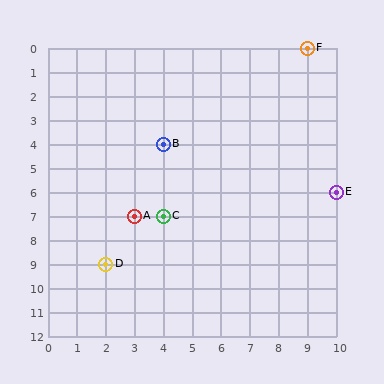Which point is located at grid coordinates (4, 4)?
Point B is at (4, 4).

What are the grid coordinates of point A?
Point A is at grid coordinates (3, 7).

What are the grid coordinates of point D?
Point D is at grid coordinates (2, 9).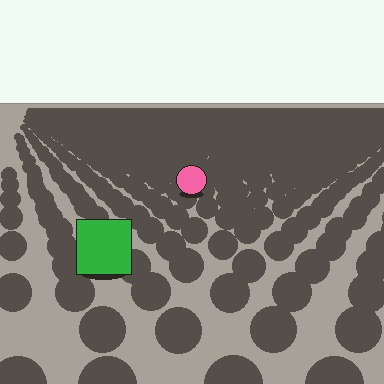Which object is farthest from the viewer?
The pink circle is farthest from the viewer. It appears smaller and the ground texture around it is denser.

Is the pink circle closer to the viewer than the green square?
No. The green square is closer — you can tell from the texture gradient: the ground texture is coarser near it.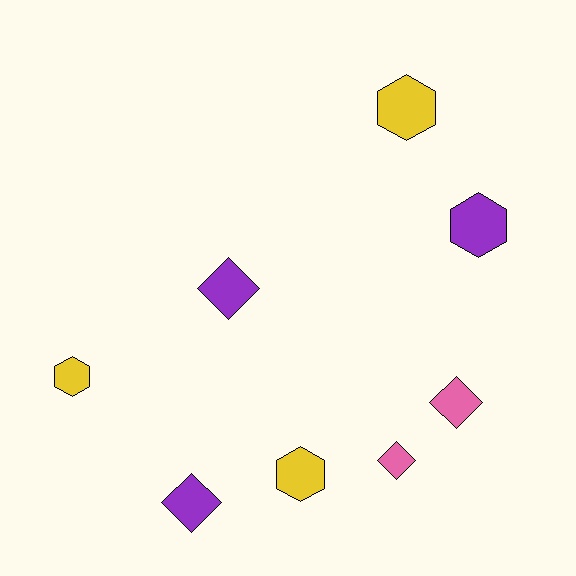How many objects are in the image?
There are 8 objects.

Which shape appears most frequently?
Diamond, with 4 objects.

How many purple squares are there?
There are no purple squares.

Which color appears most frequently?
Purple, with 3 objects.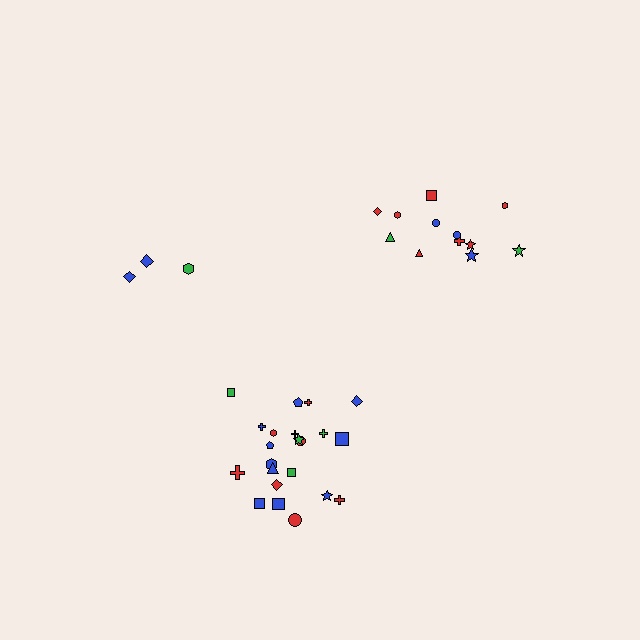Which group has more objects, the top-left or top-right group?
The top-right group.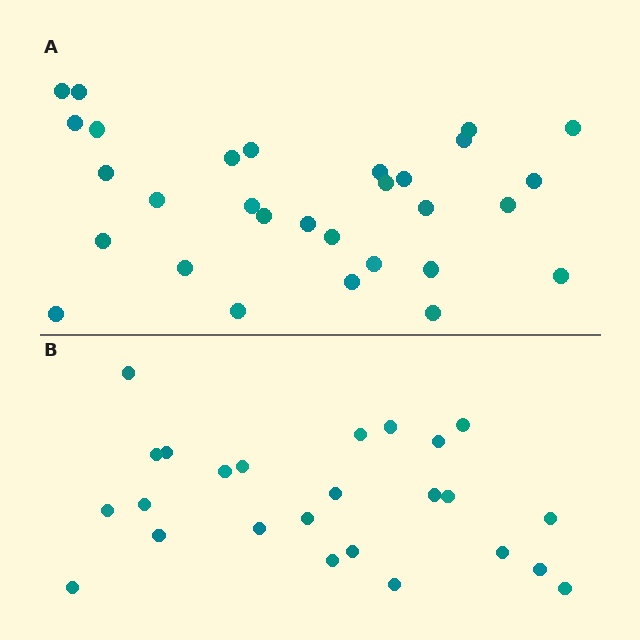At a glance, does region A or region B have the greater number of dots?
Region A (the top region) has more dots.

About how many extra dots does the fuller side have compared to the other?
Region A has about 5 more dots than region B.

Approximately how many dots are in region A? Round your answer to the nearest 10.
About 30 dots.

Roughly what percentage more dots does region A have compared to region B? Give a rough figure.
About 20% more.